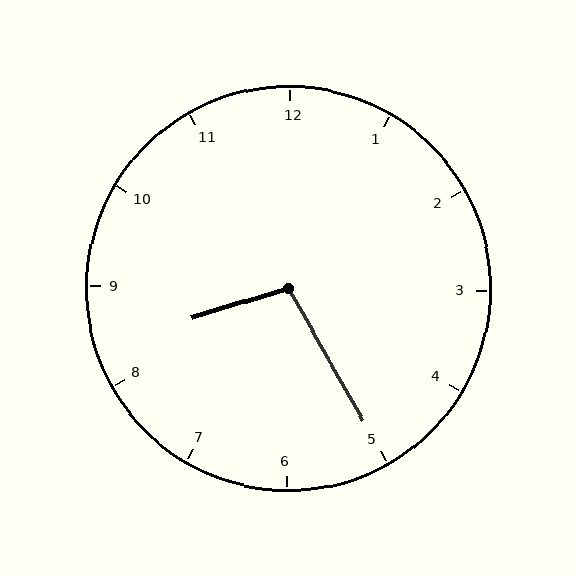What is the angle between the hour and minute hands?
Approximately 102 degrees.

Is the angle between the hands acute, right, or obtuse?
It is obtuse.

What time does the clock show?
8:25.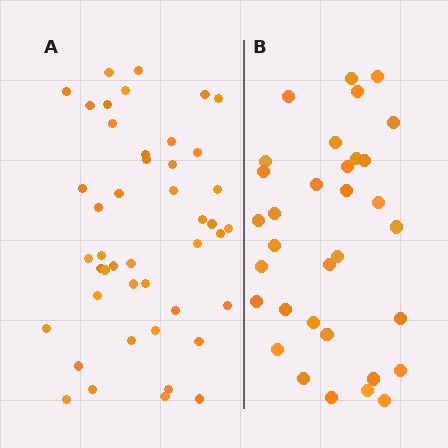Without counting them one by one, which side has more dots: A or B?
Region A (the left region) has more dots.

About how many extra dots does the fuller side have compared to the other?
Region A has roughly 12 or so more dots than region B.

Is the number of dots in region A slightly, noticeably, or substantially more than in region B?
Region A has noticeably more, but not dramatically so. The ratio is roughly 1.4 to 1.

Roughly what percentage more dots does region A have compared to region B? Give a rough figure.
About 35% more.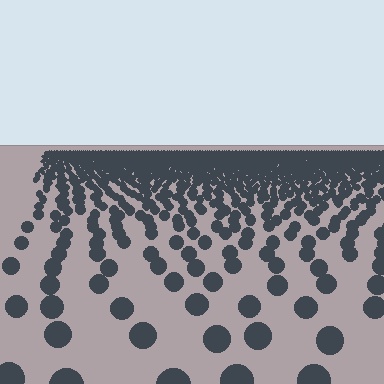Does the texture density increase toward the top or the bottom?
Density increases toward the top.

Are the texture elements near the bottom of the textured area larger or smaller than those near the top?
Larger. Near the bottom, elements are closer to the viewer and appear at a bigger on-screen size.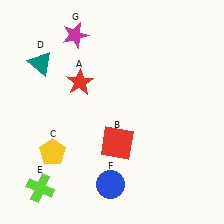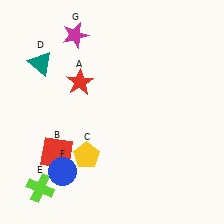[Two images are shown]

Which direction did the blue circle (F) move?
The blue circle (F) moved left.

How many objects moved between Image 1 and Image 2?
3 objects moved between the two images.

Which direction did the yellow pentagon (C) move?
The yellow pentagon (C) moved right.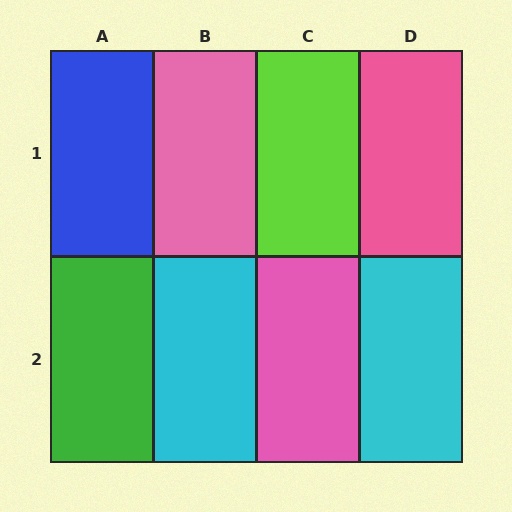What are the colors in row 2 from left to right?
Green, cyan, pink, cyan.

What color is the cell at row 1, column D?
Pink.